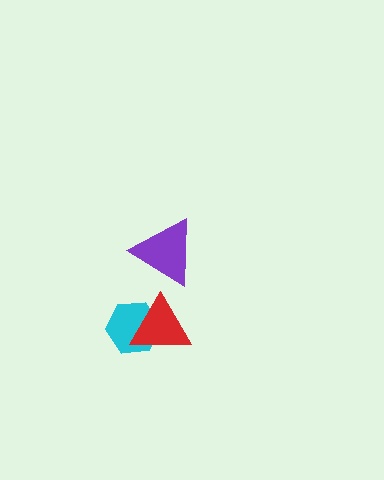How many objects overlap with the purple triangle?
0 objects overlap with the purple triangle.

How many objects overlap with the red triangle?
1 object overlaps with the red triangle.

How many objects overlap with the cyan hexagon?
1 object overlaps with the cyan hexagon.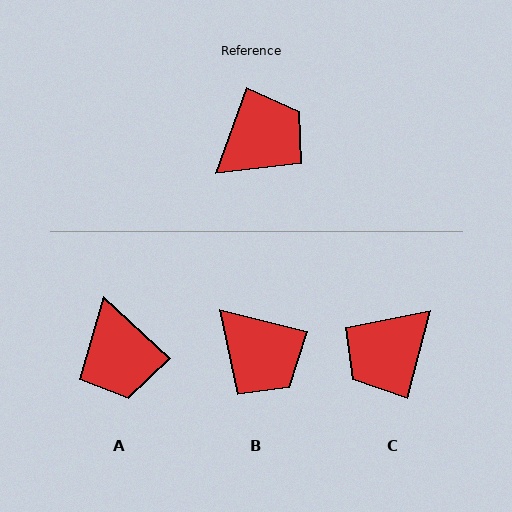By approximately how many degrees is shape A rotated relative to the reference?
Approximately 113 degrees clockwise.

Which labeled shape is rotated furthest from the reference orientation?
C, about 176 degrees away.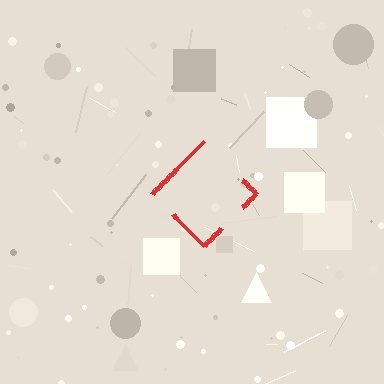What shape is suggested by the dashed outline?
The dashed outline suggests a diamond.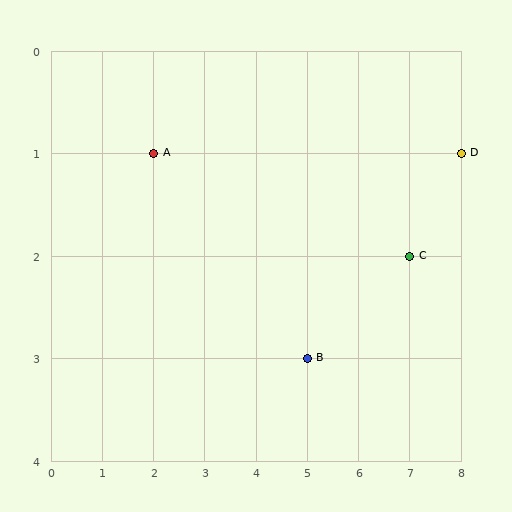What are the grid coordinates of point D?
Point D is at grid coordinates (8, 1).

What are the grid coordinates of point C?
Point C is at grid coordinates (7, 2).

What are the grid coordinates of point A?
Point A is at grid coordinates (2, 1).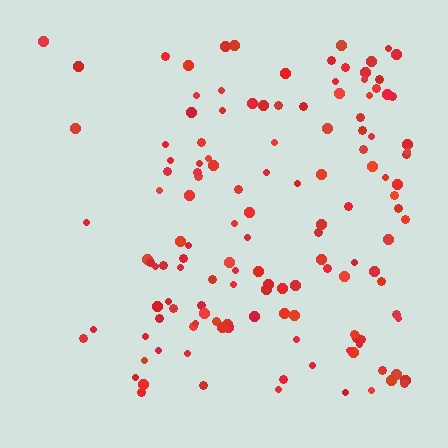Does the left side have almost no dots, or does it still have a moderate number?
Still a moderate number, just noticeably fewer than the right.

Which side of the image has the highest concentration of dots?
The right.